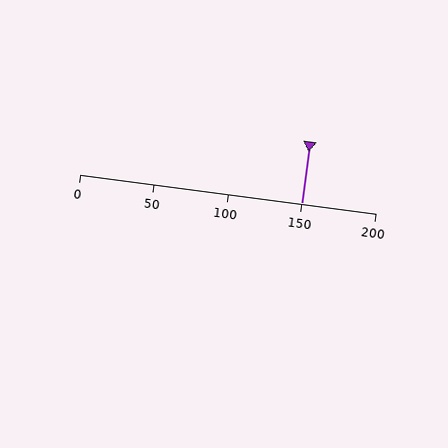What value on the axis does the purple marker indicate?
The marker indicates approximately 150.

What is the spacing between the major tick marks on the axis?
The major ticks are spaced 50 apart.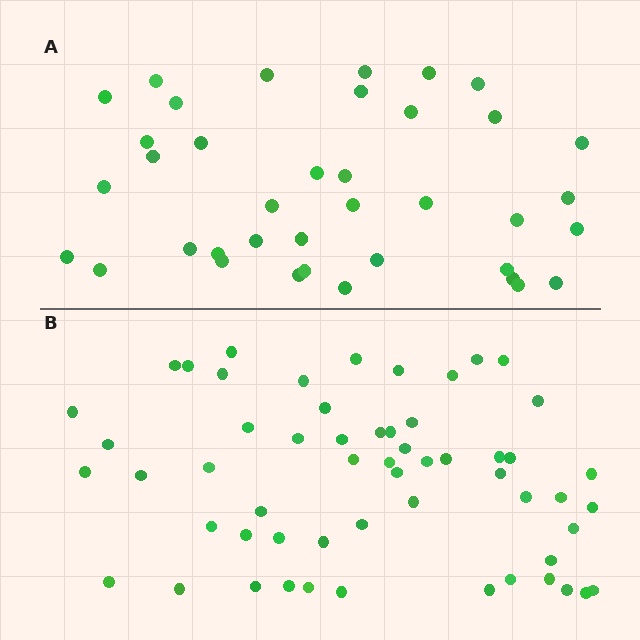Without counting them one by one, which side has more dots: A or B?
Region B (the bottom region) has more dots.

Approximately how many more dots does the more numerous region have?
Region B has approximately 20 more dots than region A.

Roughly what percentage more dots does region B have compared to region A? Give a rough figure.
About 50% more.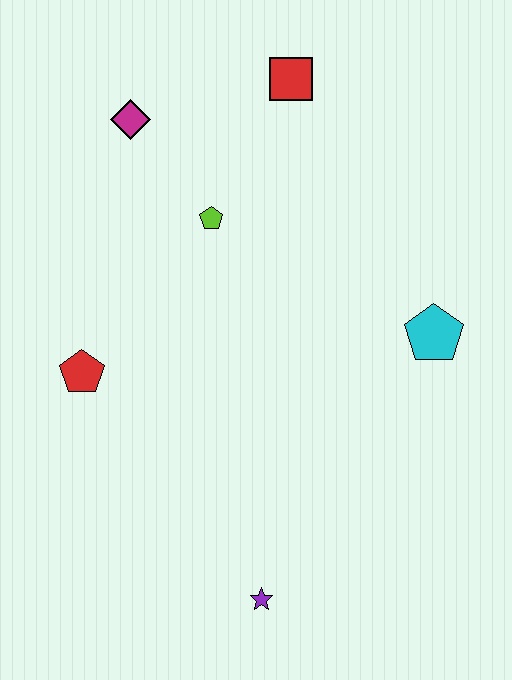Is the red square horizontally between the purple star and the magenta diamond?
No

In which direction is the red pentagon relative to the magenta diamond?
The red pentagon is below the magenta diamond.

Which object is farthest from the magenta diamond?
The purple star is farthest from the magenta diamond.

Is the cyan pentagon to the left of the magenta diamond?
No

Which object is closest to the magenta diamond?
The lime pentagon is closest to the magenta diamond.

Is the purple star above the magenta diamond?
No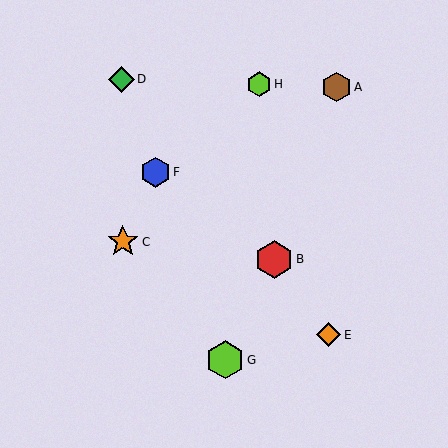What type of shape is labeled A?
Shape A is a brown hexagon.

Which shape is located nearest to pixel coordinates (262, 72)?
The lime hexagon (labeled H) at (259, 84) is nearest to that location.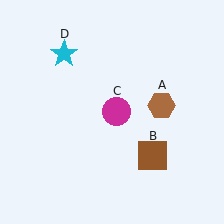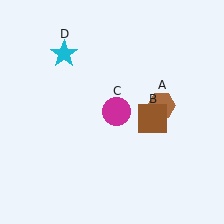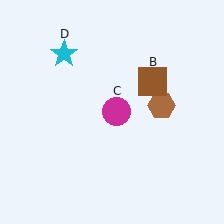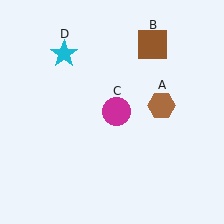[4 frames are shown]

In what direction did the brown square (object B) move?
The brown square (object B) moved up.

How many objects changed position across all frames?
1 object changed position: brown square (object B).